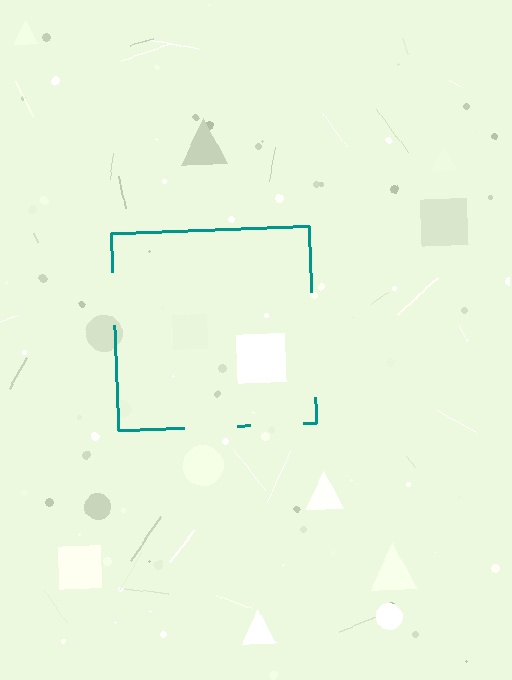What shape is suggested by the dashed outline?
The dashed outline suggests a square.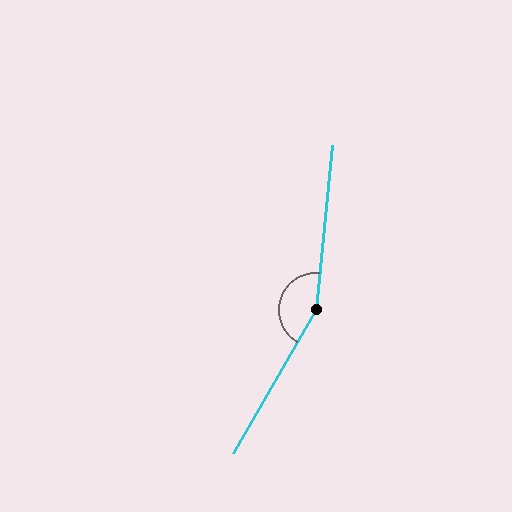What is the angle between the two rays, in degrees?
Approximately 156 degrees.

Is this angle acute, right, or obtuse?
It is obtuse.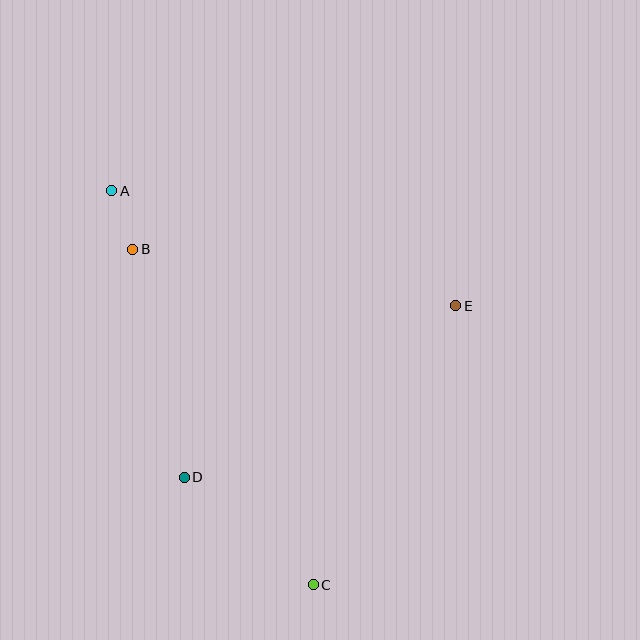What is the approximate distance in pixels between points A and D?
The distance between A and D is approximately 296 pixels.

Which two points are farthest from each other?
Points A and C are farthest from each other.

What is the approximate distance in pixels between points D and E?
The distance between D and E is approximately 321 pixels.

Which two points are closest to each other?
Points A and B are closest to each other.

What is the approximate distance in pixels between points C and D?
The distance between C and D is approximately 168 pixels.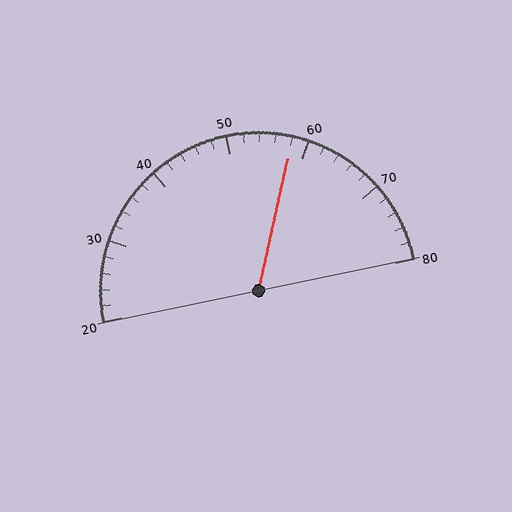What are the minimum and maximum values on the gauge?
The gauge ranges from 20 to 80.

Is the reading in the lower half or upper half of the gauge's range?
The reading is in the upper half of the range (20 to 80).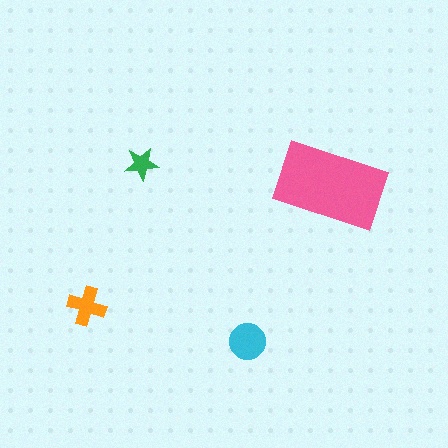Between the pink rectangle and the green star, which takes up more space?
The pink rectangle.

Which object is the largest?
The pink rectangle.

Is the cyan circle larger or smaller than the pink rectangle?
Smaller.